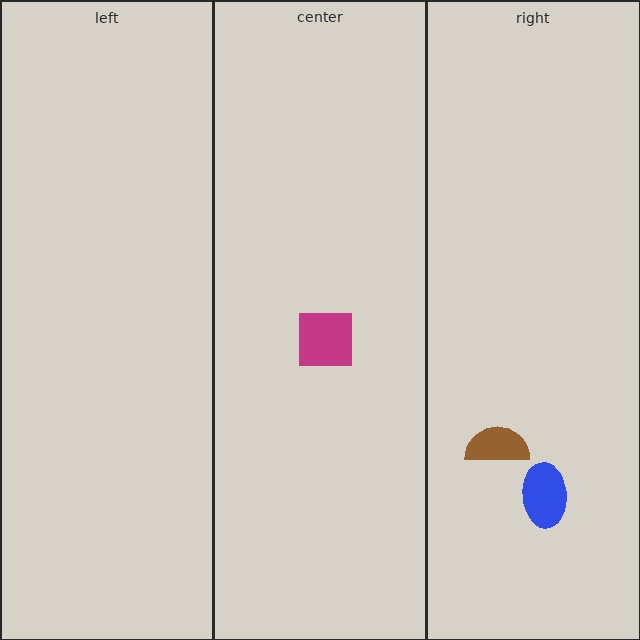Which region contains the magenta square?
The center region.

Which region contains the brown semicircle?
The right region.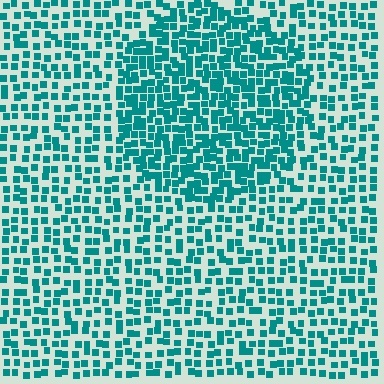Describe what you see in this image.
The image contains small teal elements arranged at two different densities. A circle-shaped region is visible where the elements are more densely packed than the surrounding area.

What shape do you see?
I see a circle.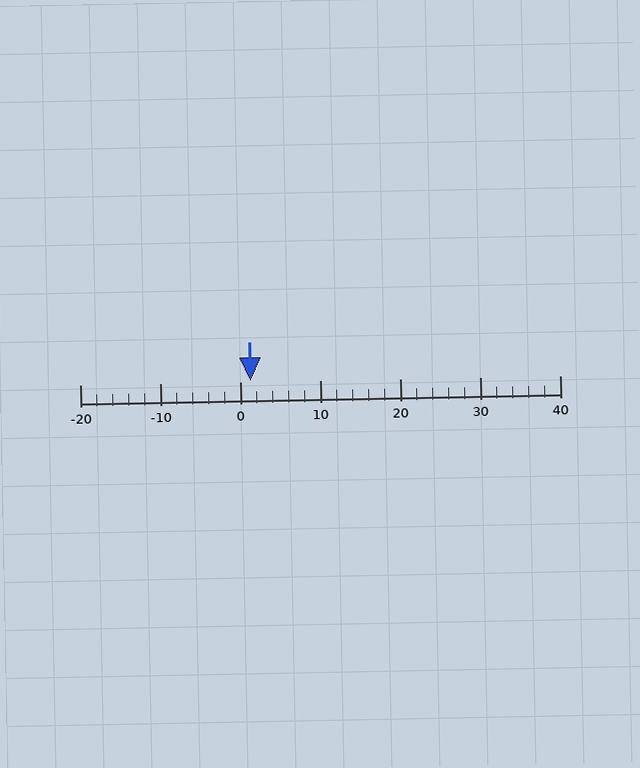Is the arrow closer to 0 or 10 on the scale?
The arrow is closer to 0.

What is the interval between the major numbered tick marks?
The major tick marks are spaced 10 units apart.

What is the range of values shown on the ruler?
The ruler shows values from -20 to 40.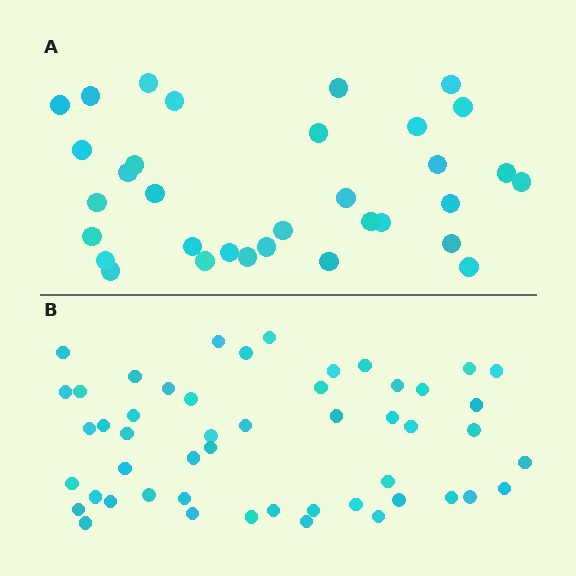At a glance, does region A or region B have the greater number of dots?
Region B (the bottom region) has more dots.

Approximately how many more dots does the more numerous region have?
Region B has approximately 15 more dots than region A.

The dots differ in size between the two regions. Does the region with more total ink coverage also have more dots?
No. Region A has more total ink coverage because its dots are larger, but region B actually contains more individual dots. Total area can be misleading — the number of items is what matters here.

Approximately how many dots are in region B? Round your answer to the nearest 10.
About 50 dots.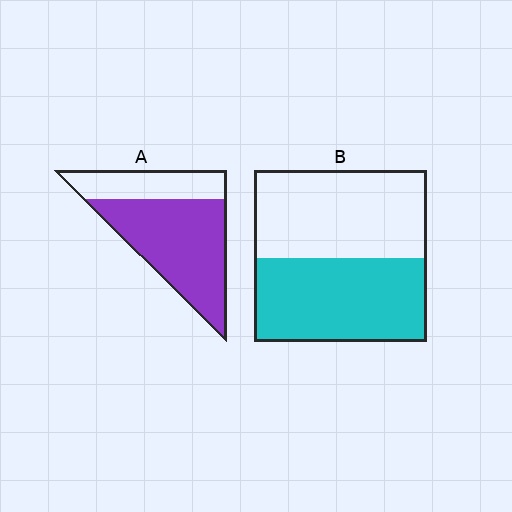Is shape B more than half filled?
Roughly half.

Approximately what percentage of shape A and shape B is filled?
A is approximately 70% and B is approximately 50%.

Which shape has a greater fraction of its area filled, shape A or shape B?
Shape A.